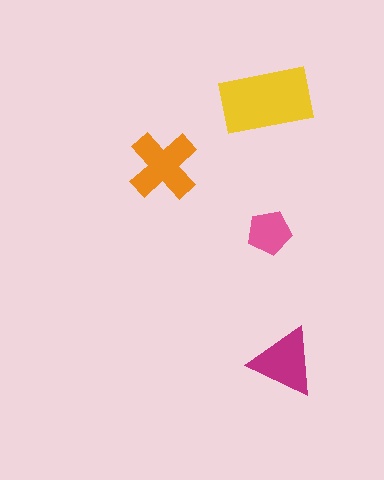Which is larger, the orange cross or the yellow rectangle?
The yellow rectangle.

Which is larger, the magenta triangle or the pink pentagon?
The magenta triangle.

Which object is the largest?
The yellow rectangle.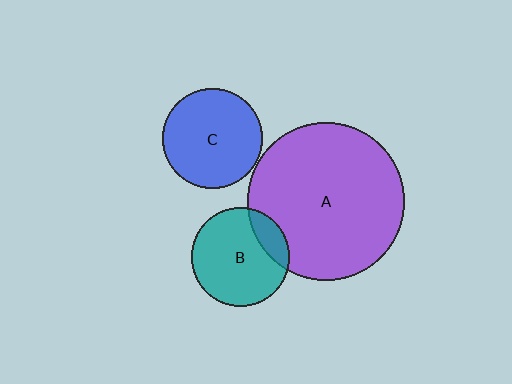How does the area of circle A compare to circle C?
Approximately 2.4 times.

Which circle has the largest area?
Circle A (purple).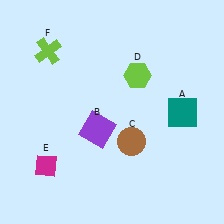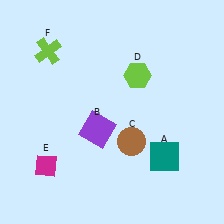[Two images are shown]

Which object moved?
The teal square (A) moved down.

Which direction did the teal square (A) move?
The teal square (A) moved down.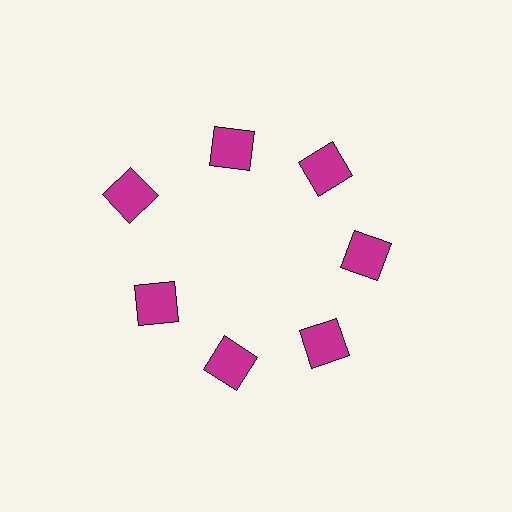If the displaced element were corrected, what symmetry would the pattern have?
It would have 7-fold rotational symmetry — the pattern would map onto itself every 51 degrees.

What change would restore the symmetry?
The symmetry would be restored by moving it inward, back onto the ring so that all 7 squares sit at equal angles and equal distance from the center.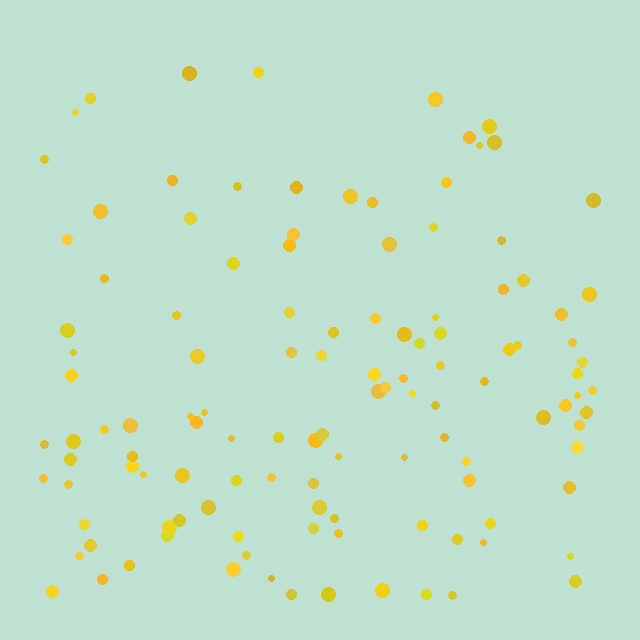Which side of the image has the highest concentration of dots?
The bottom.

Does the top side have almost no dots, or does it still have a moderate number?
Still a moderate number, just noticeably fewer than the bottom.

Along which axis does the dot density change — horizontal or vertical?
Vertical.